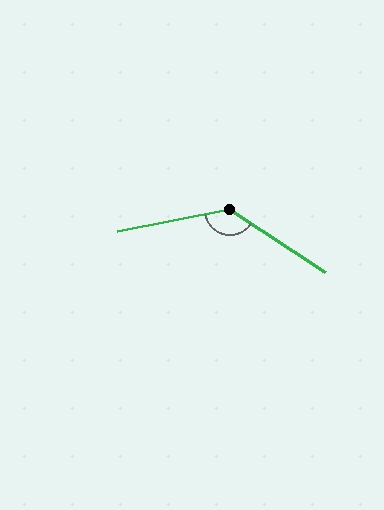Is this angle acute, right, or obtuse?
It is obtuse.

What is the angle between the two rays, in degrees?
Approximately 136 degrees.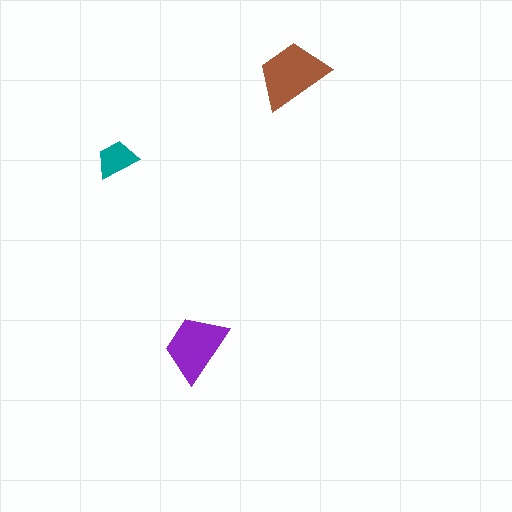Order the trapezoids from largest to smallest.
the brown one, the purple one, the teal one.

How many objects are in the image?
There are 3 objects in the image.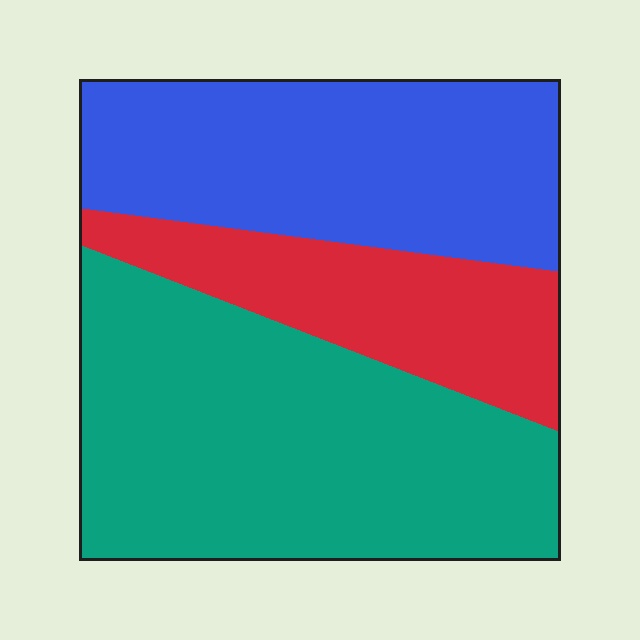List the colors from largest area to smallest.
From largest to smallest: teal, blue, red.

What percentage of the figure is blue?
Blue takes up about one third (1/3) of the figure.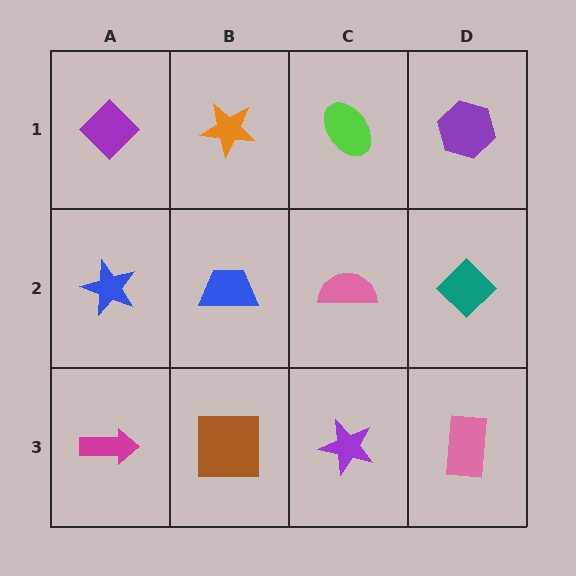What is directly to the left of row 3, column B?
A magenta arrow.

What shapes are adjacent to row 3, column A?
A blue star (row 2, column A), a brown square (row 3, column B).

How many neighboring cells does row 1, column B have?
3.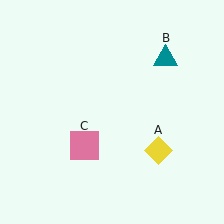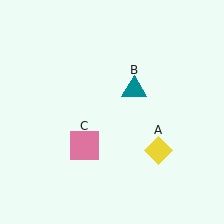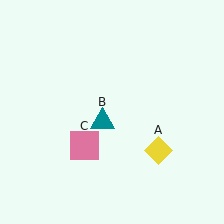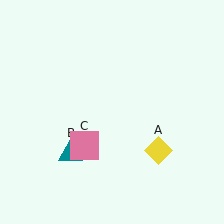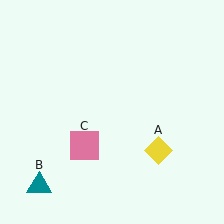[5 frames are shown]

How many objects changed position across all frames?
1 object changed position: teal triangle (object B).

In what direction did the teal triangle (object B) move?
The teal triangle (object B) moved down and to the left.